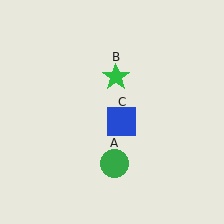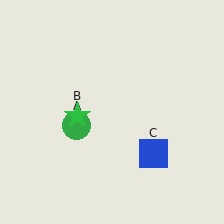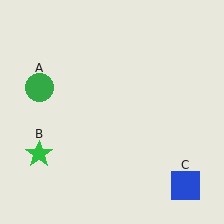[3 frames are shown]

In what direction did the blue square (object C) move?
The blue square (object C) moved down and to the right.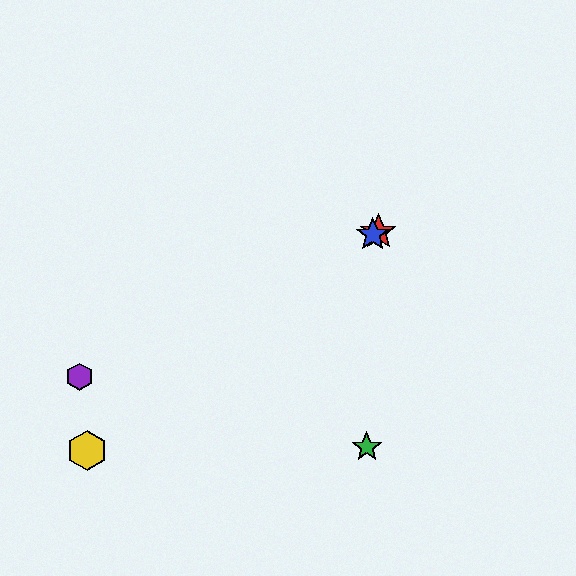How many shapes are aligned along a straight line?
3 shapes (the red star, the blue star, the purple hexagon) are aligned along a straight line.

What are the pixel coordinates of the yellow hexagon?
The yellow hexagon is at (87, 450).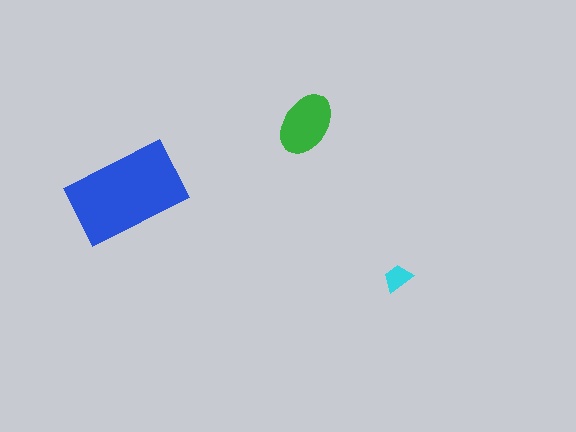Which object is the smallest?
The cyan trapezoid.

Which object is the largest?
The blue rectangle.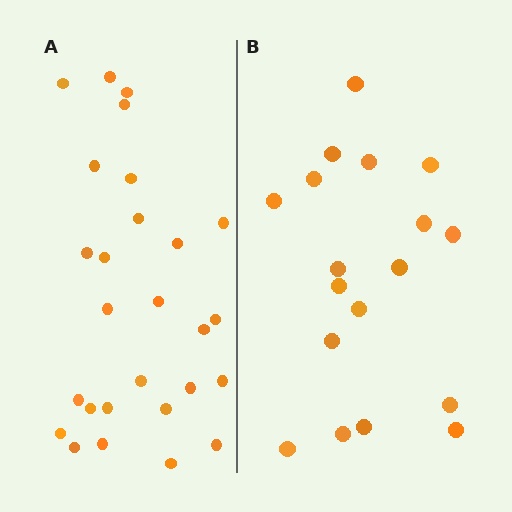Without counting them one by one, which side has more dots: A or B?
Region A (the left region) has more dots.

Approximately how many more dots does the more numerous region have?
Region A has roughly 8 or so more dots than region B.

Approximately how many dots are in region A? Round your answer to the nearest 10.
About 30 dots. (The exact count is 27, which rounds to 30.)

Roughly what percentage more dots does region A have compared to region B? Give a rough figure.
About 50% more.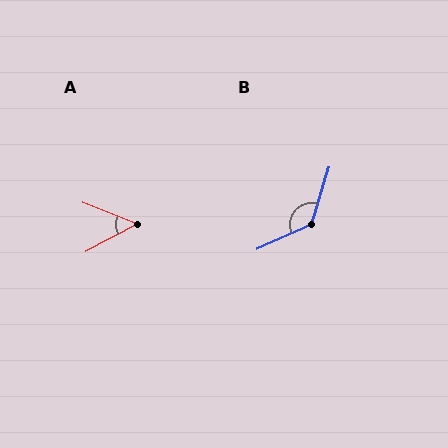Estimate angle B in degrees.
Approximately 130 degrees.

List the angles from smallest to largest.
A (49°), B (130°).